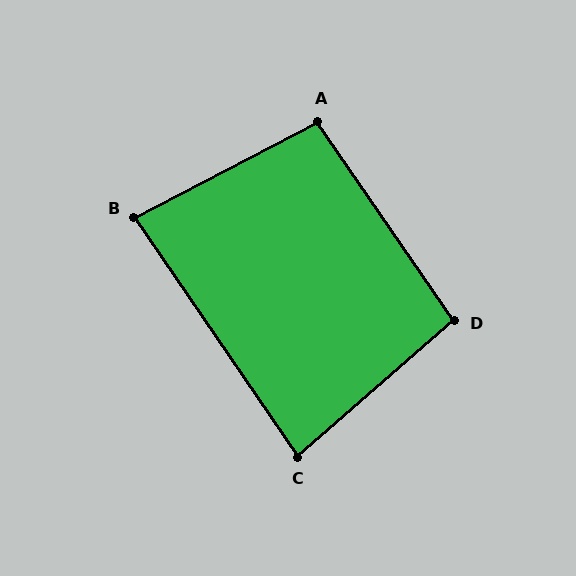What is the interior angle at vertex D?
Approximately 97 degrees (obtuse).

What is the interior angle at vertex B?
Approximately 83 degrees (acute).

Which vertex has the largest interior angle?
A, at approximately 97 degrees.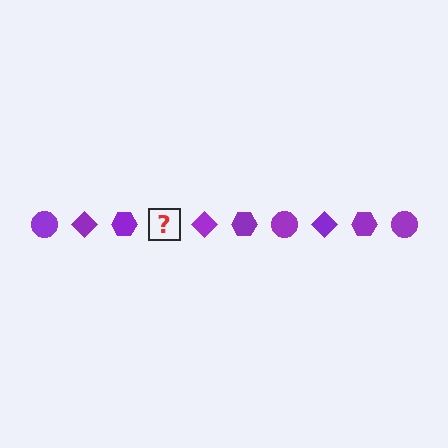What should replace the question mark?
The question mark should be replaced with a purple circle.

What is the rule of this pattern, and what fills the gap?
The rule is that the pattern cycles through circle, diamond, hexagon shapes in purple. The gap should be filled with a purple circle.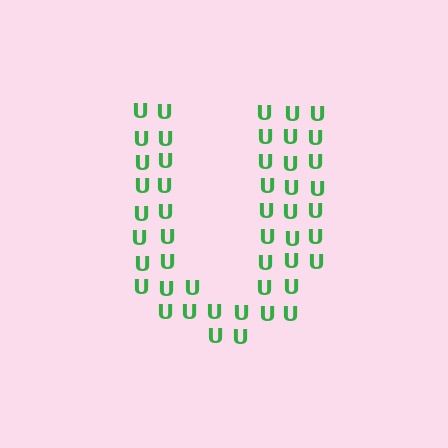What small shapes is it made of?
It is made of small letter U's.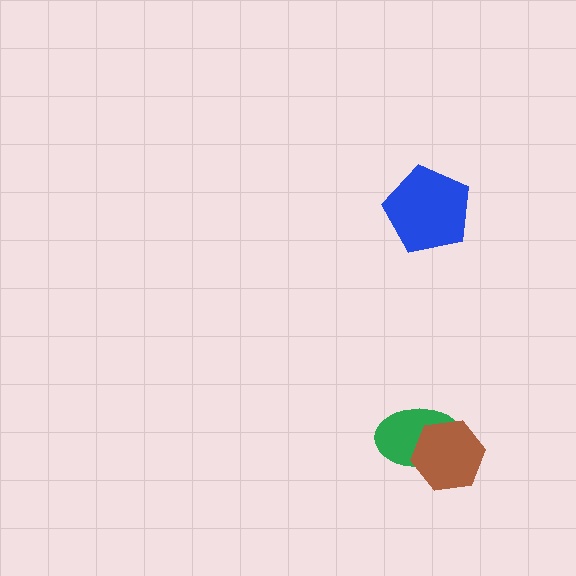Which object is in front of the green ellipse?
The brown hexagon is in front of the green ellipse.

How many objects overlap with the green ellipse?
1 object overlaps with the green ellipse.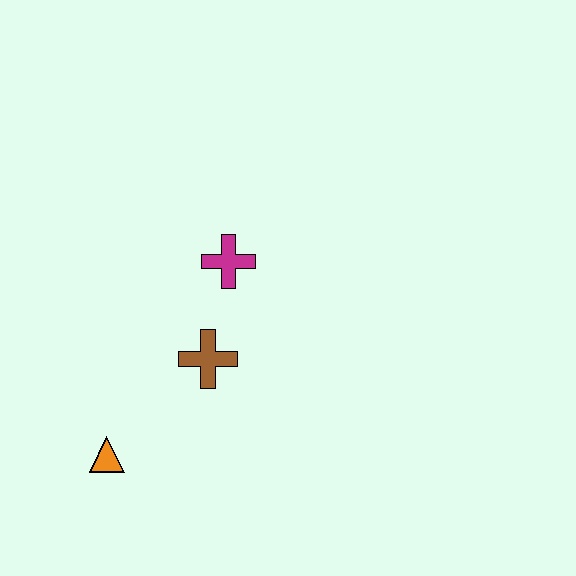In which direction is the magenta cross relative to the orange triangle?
The magenta cross is above the orange triangle.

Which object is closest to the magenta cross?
The brown cross is closest to the magenta cross.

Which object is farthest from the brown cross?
The orange triangle is farthest from the brown cross.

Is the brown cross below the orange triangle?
No